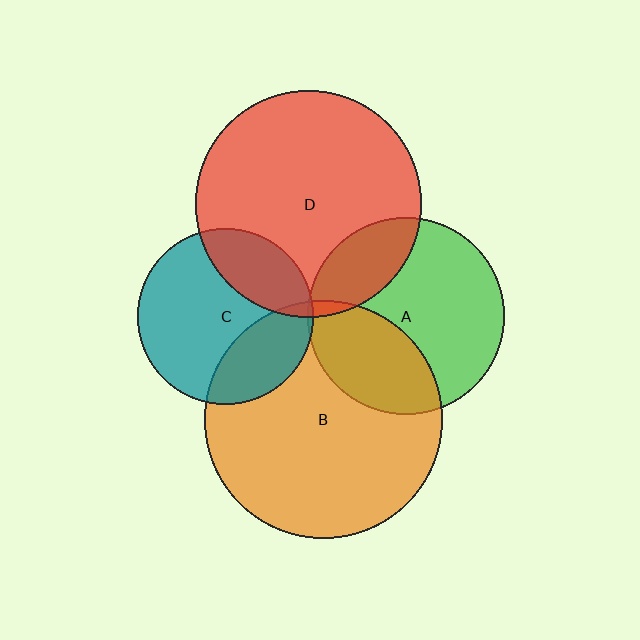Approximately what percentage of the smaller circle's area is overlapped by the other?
Approximately 35%.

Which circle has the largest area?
Circle B (orange).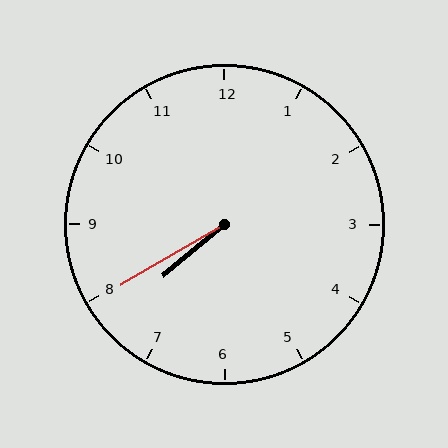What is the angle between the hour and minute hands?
Approximately 10 degrees.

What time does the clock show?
7:40.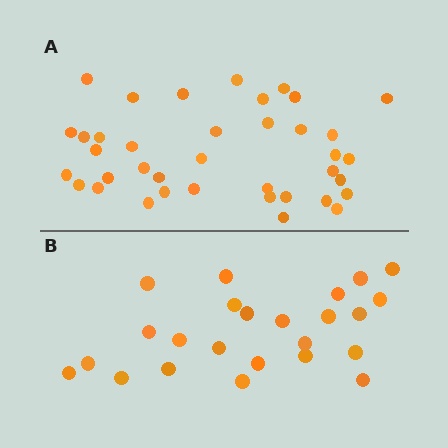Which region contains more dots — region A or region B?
Region A (the top region) has more dots.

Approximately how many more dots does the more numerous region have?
Region A has approximately 15 more dots than region B.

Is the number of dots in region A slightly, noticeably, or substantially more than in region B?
Region A has substantially more. The ratio is roughly 1.6 to 1.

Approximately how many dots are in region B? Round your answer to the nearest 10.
About 20 dots. (The exact count is 24, which rounds to 20.)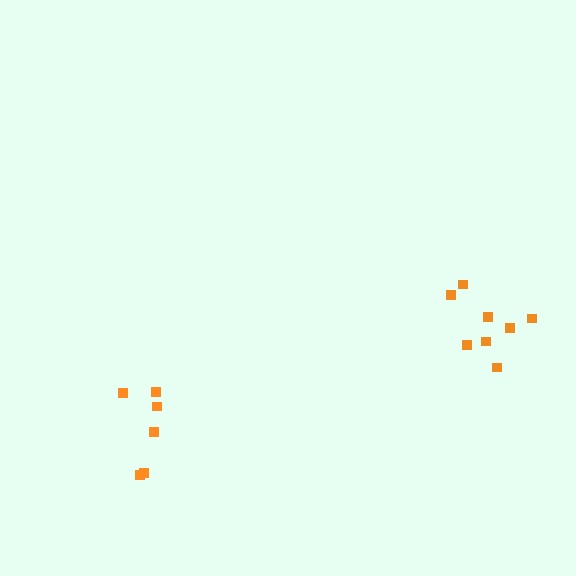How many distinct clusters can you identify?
There are 2 distinct clusters.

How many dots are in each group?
Group 1: 6 dots, Group 2: 8 dots (14 total).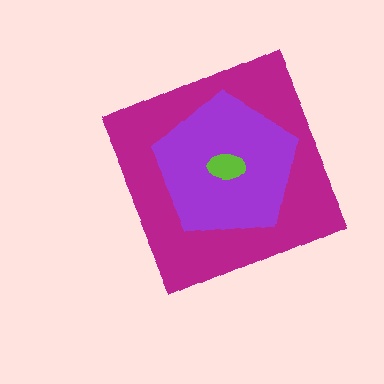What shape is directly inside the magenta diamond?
The purple pentagon.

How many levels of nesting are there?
3.